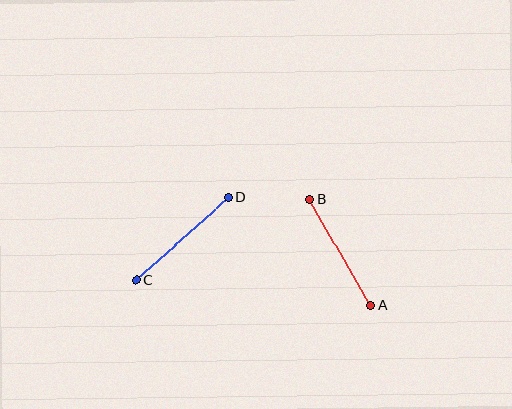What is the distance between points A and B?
The distance is approximately 122 pixels.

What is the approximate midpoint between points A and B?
The midpoint is at approximately (340, 253) pixels.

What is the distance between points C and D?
The distance is approximately 124 pixels.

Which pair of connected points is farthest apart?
Points C and D are farthest apart.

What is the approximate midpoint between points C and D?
The midpoint is at approximately (182, 239) pixels.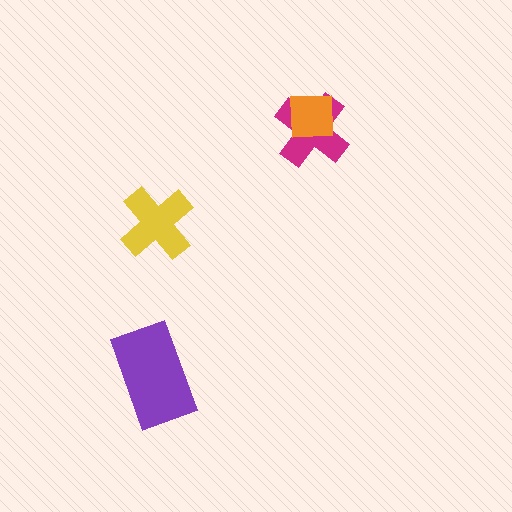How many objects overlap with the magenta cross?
1 object overlaps with the magenta cross.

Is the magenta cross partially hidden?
Yes, it is partially covered by another shape.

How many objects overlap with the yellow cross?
0 objects overlap with the yellow cross.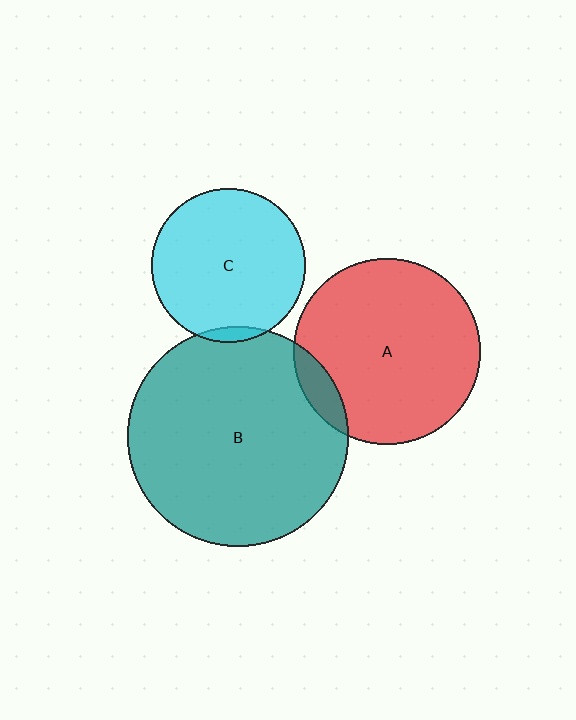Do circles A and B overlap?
Yes.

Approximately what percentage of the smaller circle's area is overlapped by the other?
Approximately 10%.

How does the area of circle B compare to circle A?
Approximately 1.4 times.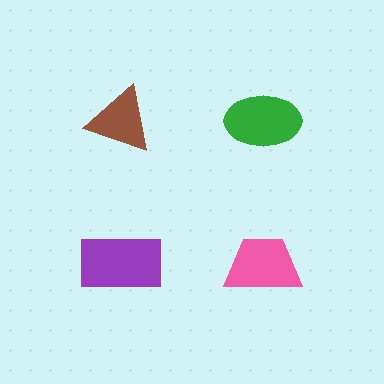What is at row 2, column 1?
A purple rectangle.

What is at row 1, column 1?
A brown triangle.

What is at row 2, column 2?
A pink trapezoid.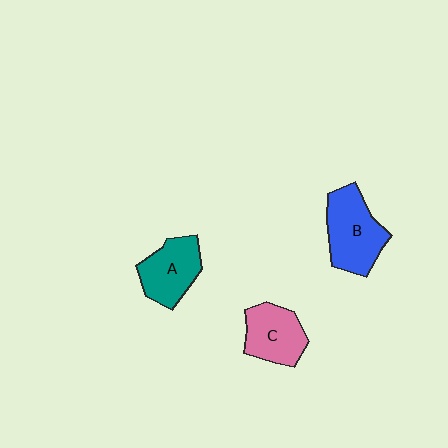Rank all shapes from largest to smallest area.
From largest to smallest: B (blue), A (teal), C (pink).